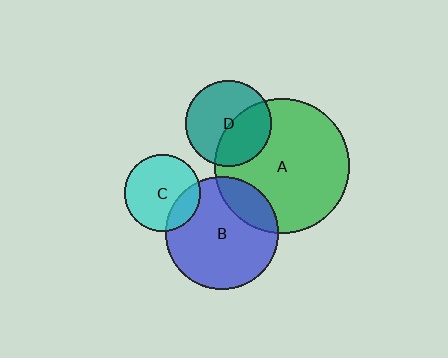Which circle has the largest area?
Circle A (green).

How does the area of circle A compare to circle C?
Approximately 3.1 times.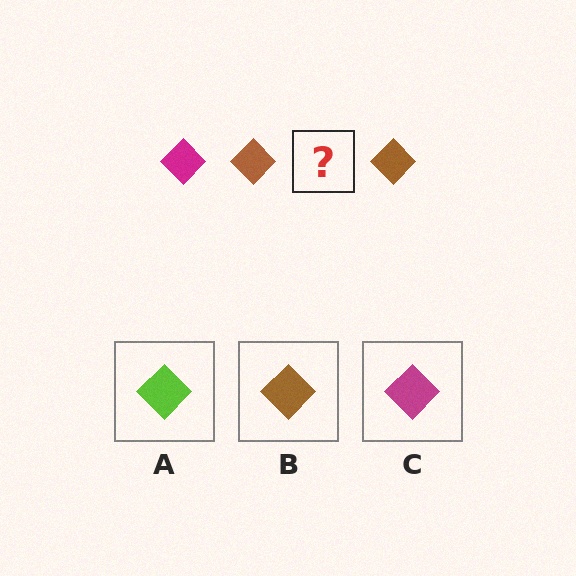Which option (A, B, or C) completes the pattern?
C.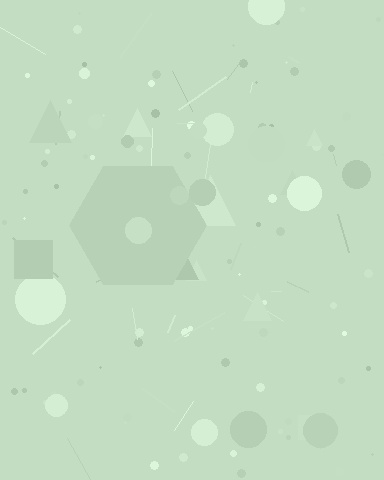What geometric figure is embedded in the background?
A hexagon is embedded in the background.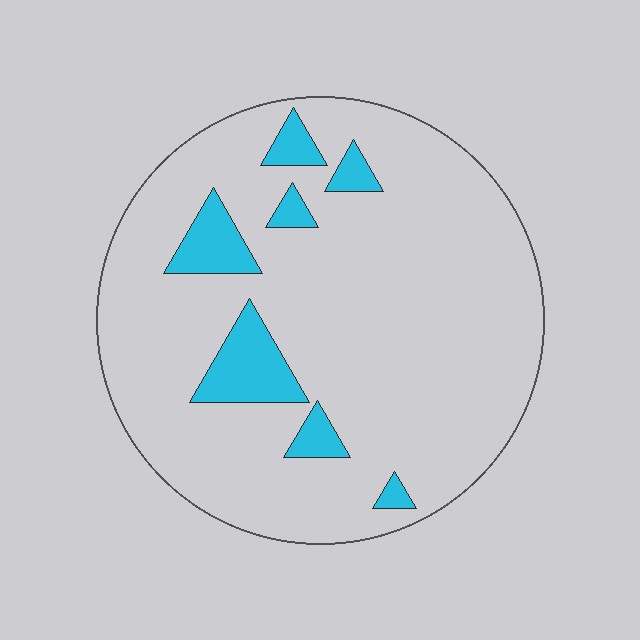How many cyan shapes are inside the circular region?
7.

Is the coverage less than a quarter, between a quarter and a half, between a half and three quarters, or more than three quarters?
Less than a quarter.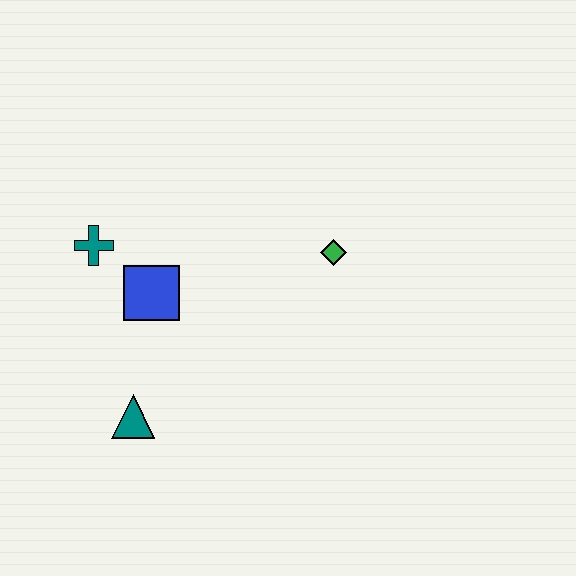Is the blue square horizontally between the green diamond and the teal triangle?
Yes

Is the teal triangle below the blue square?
Yes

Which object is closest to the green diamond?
The blue square is closest to the green diamond.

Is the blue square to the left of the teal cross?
No